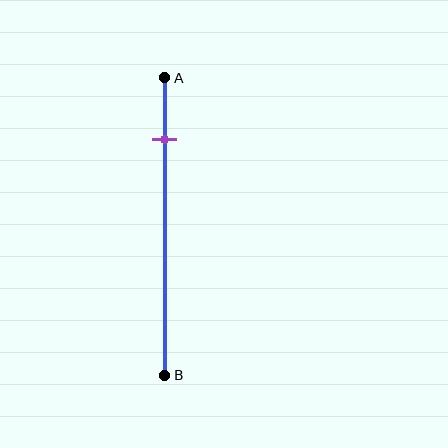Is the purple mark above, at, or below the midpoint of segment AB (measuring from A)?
The purple mark is above the midpoint of segment AB.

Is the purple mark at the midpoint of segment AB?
No, the mark is at about 20% from A, not at the 50% midpoint.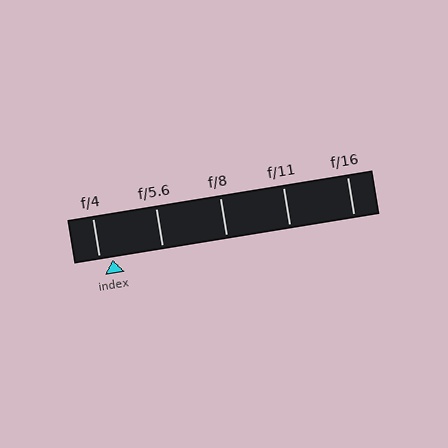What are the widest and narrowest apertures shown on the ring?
The widest aperture shown is f/4 and the narrowest is f/16.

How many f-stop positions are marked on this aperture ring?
There are 5 f-stop positions marked.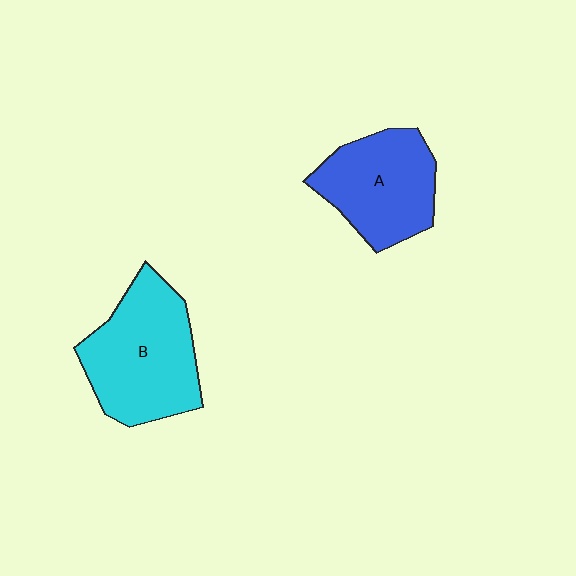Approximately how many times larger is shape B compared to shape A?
Approximately 1.2 times.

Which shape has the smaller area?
Shape A (blue).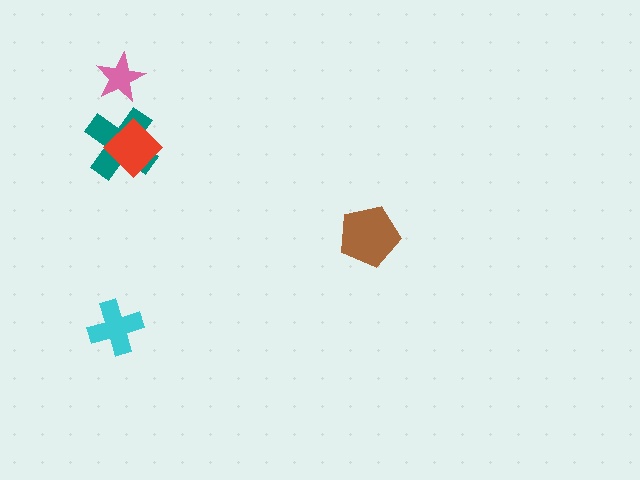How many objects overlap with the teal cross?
1 object overlaps with the teal cross.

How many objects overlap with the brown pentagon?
0 objects overlap with the brown pentagon.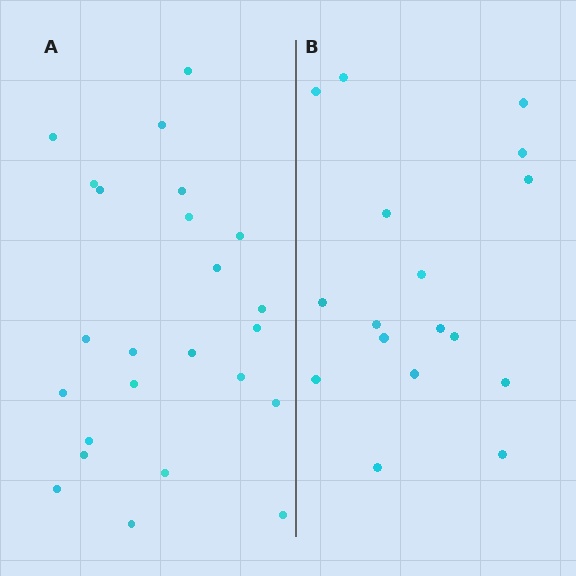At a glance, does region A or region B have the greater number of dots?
Region A (the left region) has more dots.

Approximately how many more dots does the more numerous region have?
Region A has roughly 8 or so more dots than region B.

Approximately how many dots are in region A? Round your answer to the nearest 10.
About 20 dots. (The exact count is 24, which rounds to 20.)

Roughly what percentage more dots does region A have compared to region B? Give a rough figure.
About 40% more.